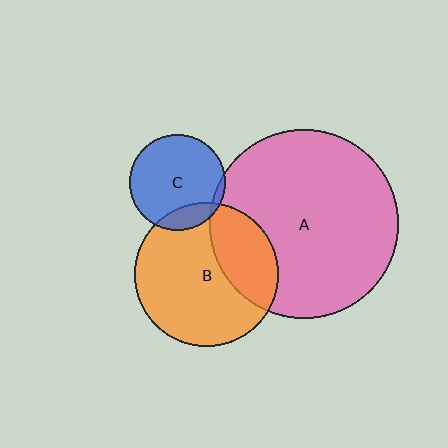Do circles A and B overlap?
Yes.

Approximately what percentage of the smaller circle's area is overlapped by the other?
Approximately 30%.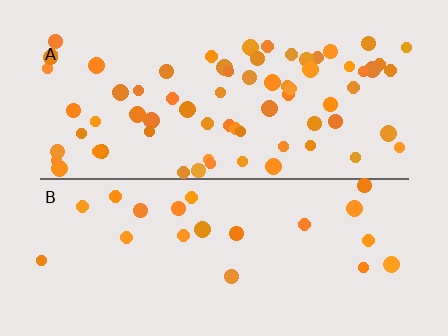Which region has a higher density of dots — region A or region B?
A (the top).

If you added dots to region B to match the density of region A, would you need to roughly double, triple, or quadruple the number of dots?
Approximately triple.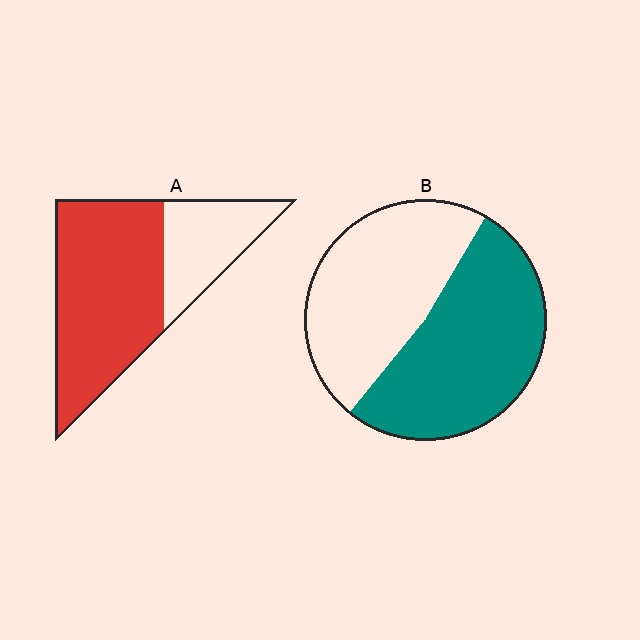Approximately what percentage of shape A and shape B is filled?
A is approximately 70% and B is approximately 55%.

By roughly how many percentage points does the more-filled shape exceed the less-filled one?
By roughly 15 percentage points (A over B).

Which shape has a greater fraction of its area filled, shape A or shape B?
Shape A.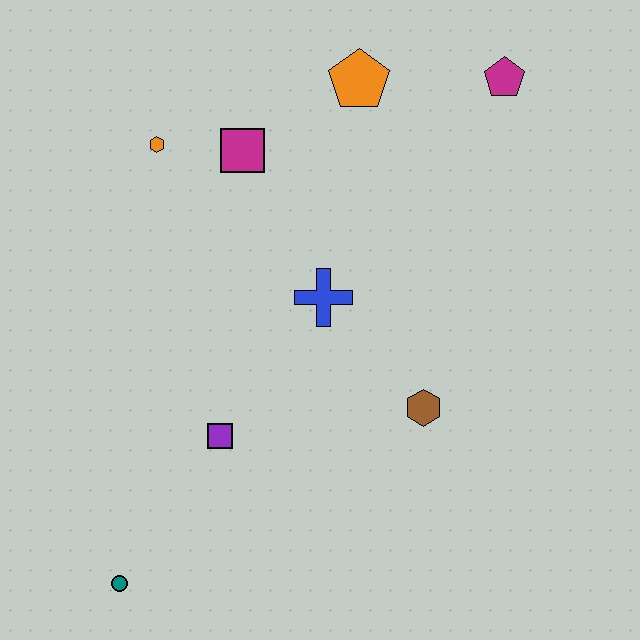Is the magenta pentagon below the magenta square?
No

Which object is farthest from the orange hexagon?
The teal circle is farthest from the orange hexagon.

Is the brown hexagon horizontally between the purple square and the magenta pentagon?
Yes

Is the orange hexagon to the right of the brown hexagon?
No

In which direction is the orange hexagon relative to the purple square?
The orange hexagon is above the purple square.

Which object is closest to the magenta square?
The orange hexagon is closest to the magenta square.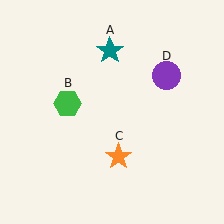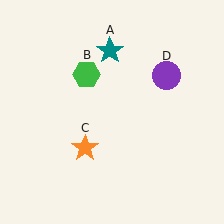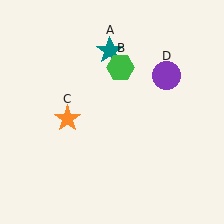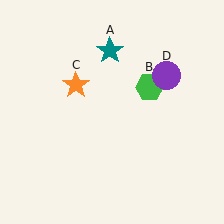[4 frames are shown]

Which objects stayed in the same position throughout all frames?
Teal star (object A) and purple circle (object D) remained stationary.